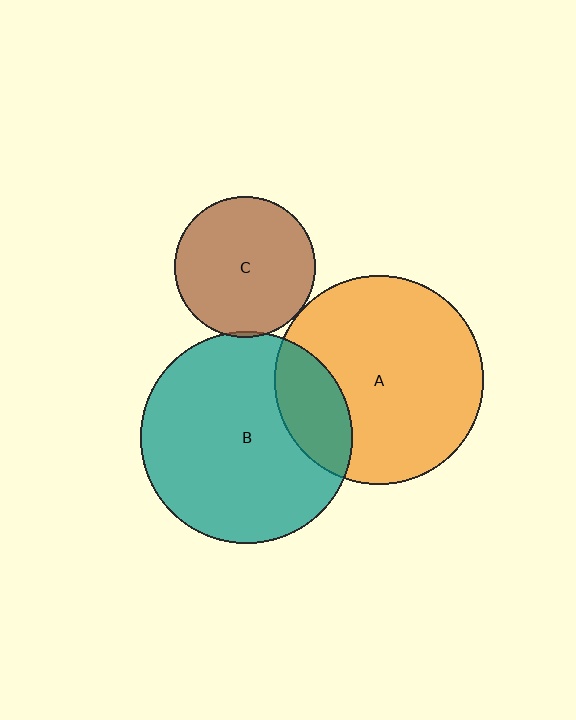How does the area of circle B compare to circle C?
Approximately 2.3 times.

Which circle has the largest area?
Circle B (teal).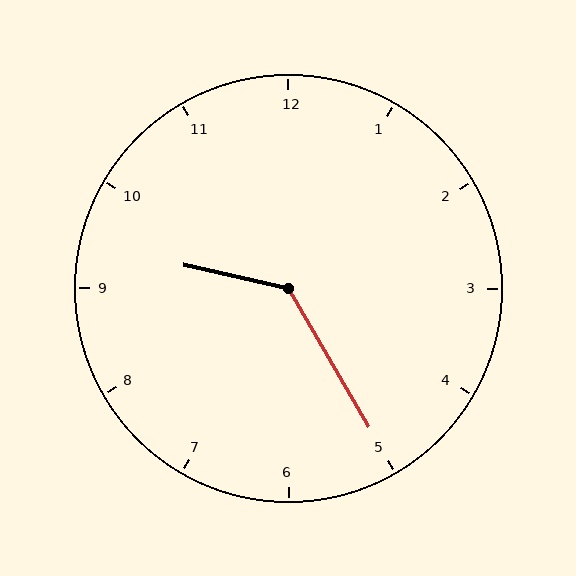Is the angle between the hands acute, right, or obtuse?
It is obtuse.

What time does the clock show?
9:25.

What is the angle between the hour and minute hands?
Approximately 132 degrees.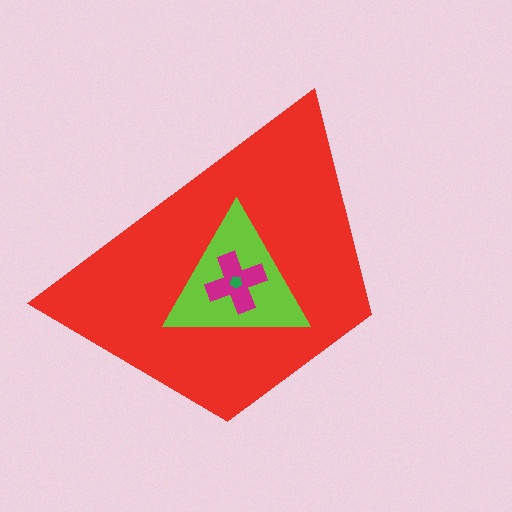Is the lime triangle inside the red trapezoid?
Yes.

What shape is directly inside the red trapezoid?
The lime triangle.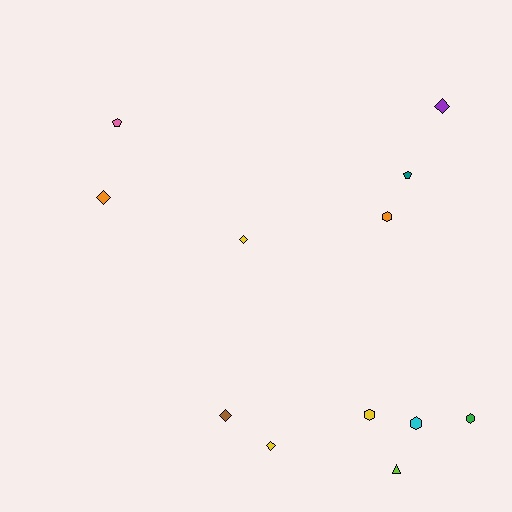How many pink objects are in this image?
There is 1 pink object.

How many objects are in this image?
There are 12 objects.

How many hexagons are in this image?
There are 4 hexagons.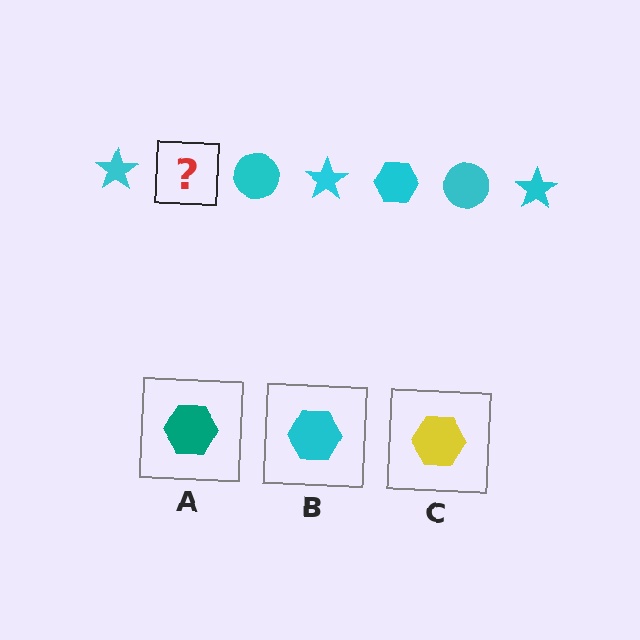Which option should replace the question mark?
Option B.